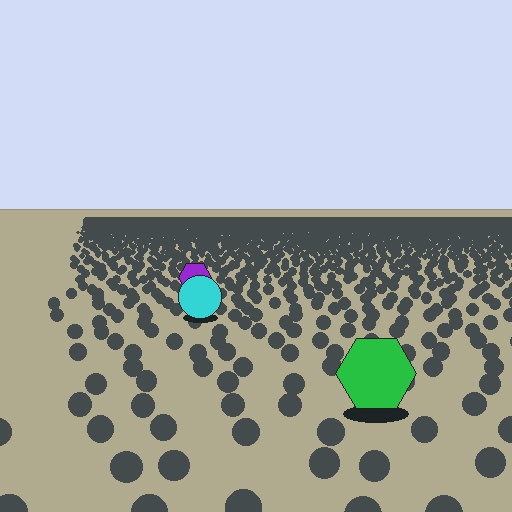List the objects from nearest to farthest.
From nearest to farthest: the green hexagon, the cyan circle, the purple hexagon.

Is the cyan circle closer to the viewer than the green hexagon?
No. The green hexagon is closer — you can tell from the texture gradient: the ground texture is coarser near it.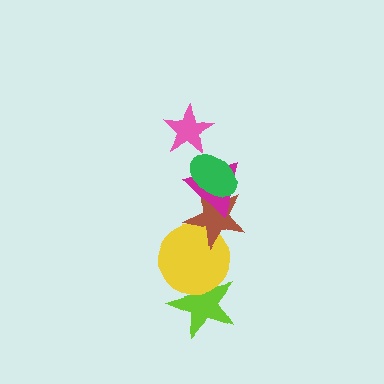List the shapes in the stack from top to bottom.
From top to bottom: the pink star, the green ellipse, the magenta triangle, the brown star, the yellow circle, the lime star.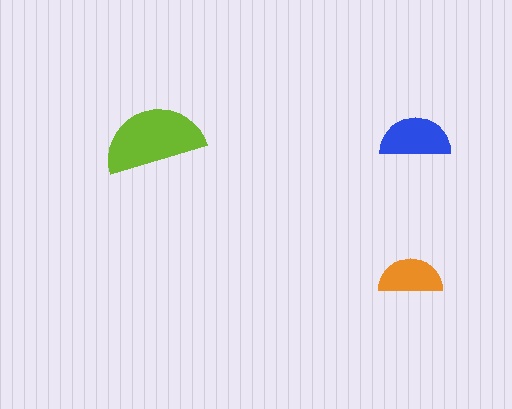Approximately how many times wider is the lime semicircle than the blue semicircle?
About 1.5 times wider.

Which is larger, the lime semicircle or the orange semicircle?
The lime one.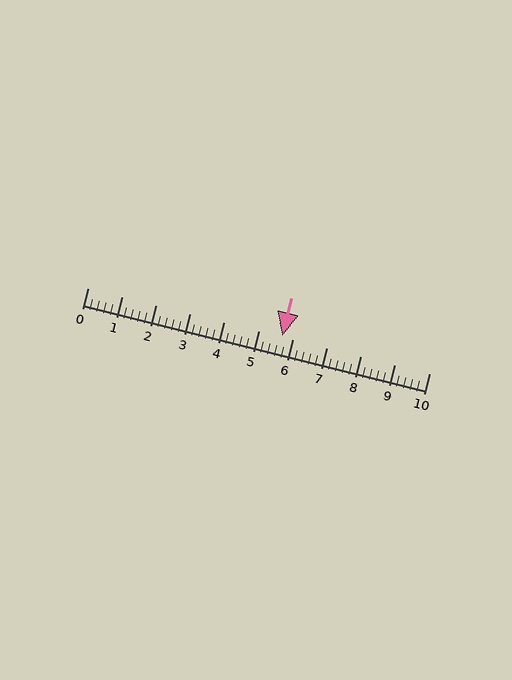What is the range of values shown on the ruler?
The ruler shows values from 0 to 10.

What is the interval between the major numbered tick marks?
The major tick marks are spaced 1 units apart.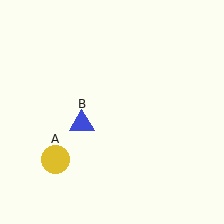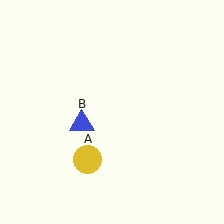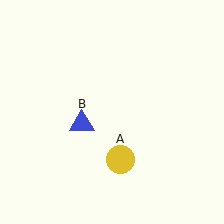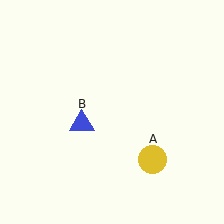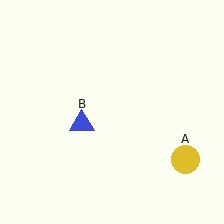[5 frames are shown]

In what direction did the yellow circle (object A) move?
The yellow circle (object A) moved right.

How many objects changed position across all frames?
1 object changed position: yellow circle (object A).